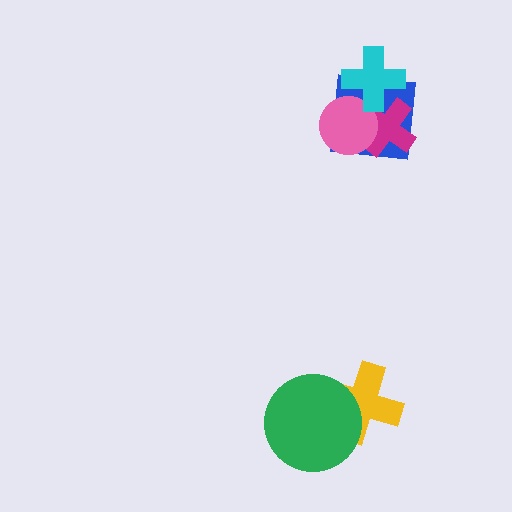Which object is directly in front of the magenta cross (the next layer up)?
The pink circle is directly in front of the magenta cross.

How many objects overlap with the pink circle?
3 objects overlap with the pink circle.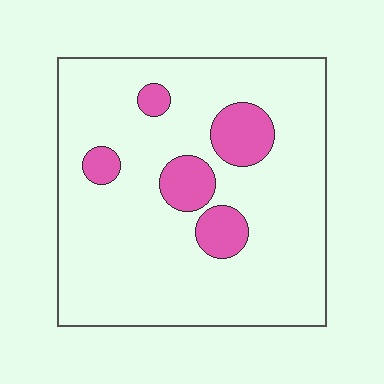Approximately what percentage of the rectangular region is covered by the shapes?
Approximately 15%.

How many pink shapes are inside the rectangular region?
5.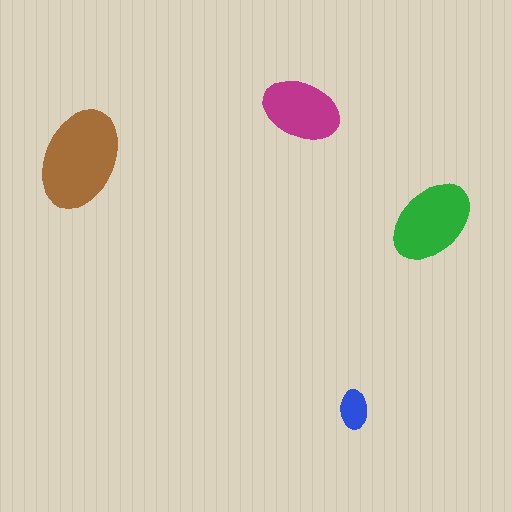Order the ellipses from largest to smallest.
the brown one, the green one, the magenta one, the blue one.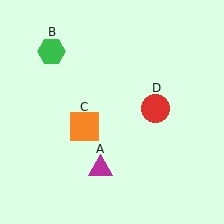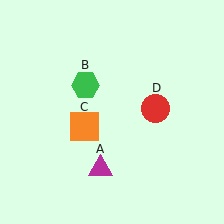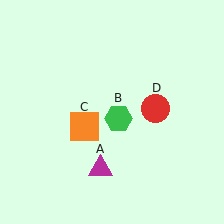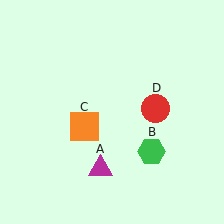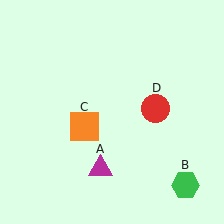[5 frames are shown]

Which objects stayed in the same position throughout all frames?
Magenta triangle (object A) and orange square (object C) and red circle (object D) remained stationary.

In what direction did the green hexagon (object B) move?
The green hexagon (object B) moved down and to the right.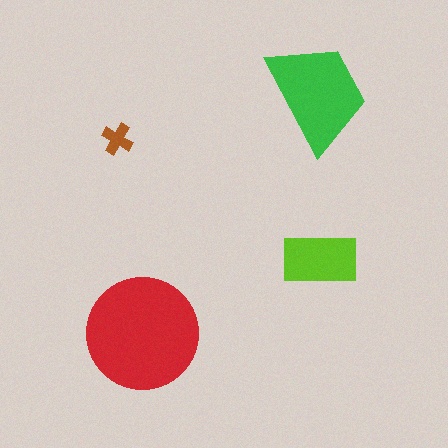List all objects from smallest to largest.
The brown cross, the lime rectangle, the green trapezoid, the red circle.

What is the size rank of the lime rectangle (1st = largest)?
3rd.